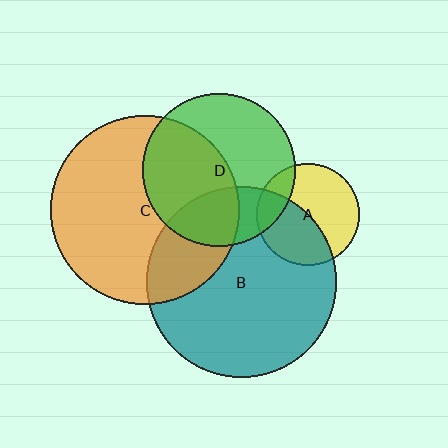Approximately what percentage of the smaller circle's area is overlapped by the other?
Approximately 50%.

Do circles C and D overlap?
Yes.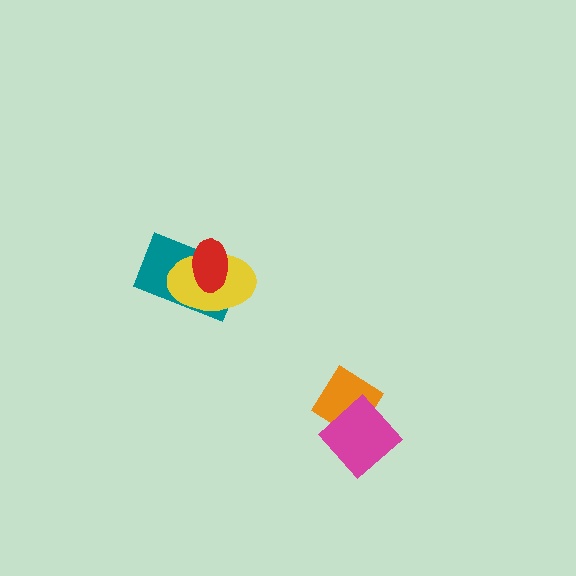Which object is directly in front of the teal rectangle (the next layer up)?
The yellow ellipse is directly in front of the teal rectangle.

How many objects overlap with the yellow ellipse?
2 objects overlap with the yellow ellipse.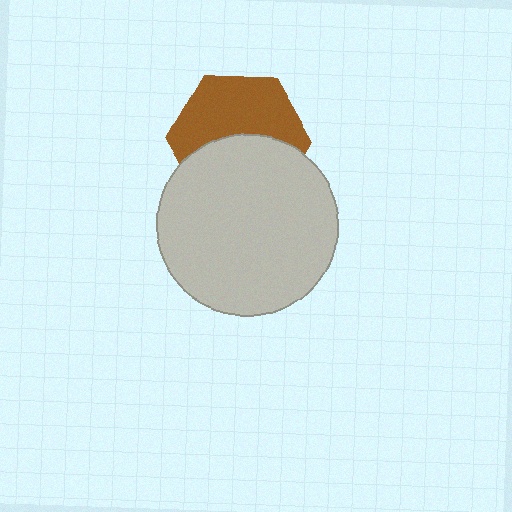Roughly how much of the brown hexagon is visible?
About half of it is visible (roughly 53%).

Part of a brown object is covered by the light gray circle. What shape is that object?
It is a hexagon.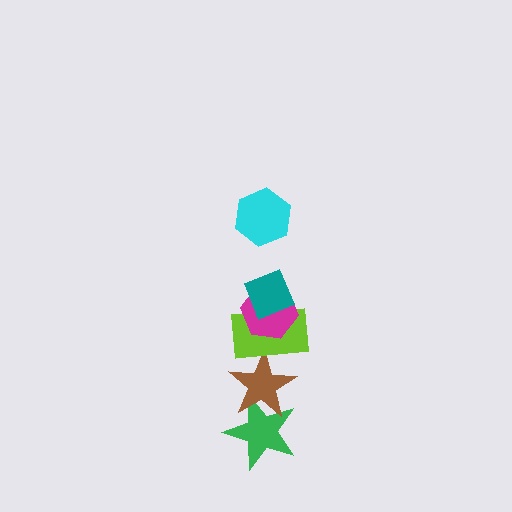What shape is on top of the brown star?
The lime rectangle is on top of the brown star.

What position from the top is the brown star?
The brown star is 5th from the top.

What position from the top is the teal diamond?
The teal diamond is 2nd from the top.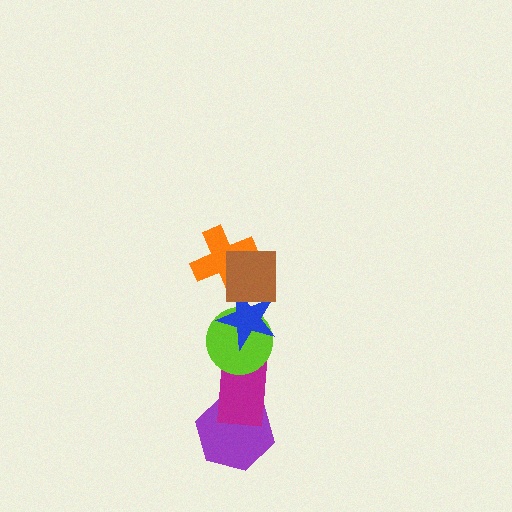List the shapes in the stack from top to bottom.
From top to bottom: the brown square, the orange cross, the blue star, the lime circle, the magenta rectangle, the purple hexagon.